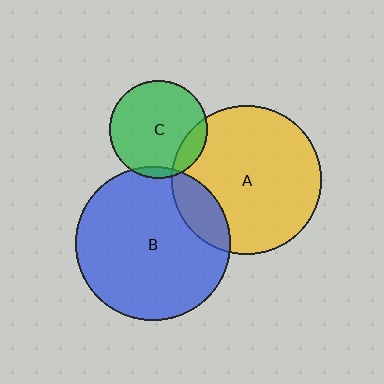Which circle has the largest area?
Circle B (blue).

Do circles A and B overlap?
Yes.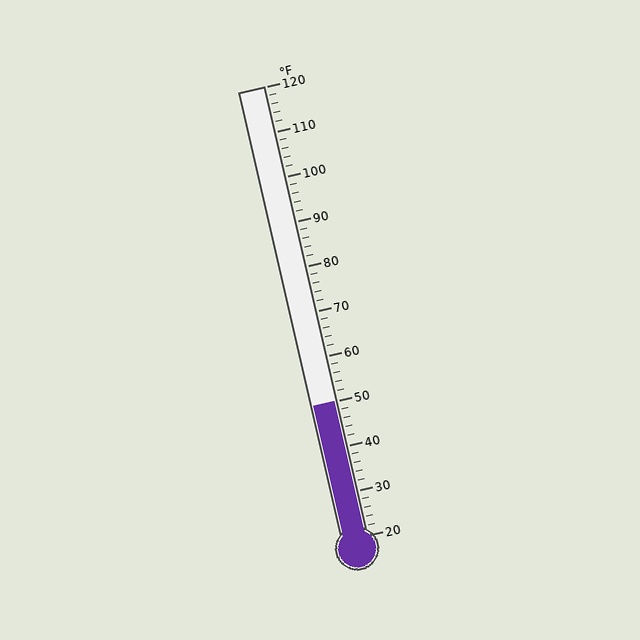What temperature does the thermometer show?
The thermometer shows approximately 50°F.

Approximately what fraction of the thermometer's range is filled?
The thermometer is filled to approximately 30% of its range.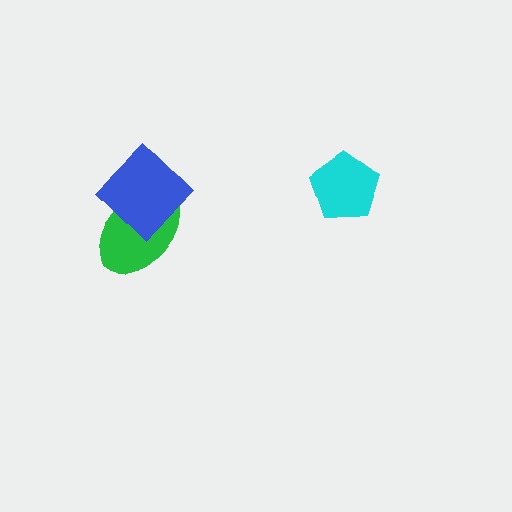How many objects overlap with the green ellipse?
1 object overlaps with the green ellipse.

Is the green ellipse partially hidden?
Yes, it is partially covered by another shape.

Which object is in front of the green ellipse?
The blue diamond is in front of the green ellipse.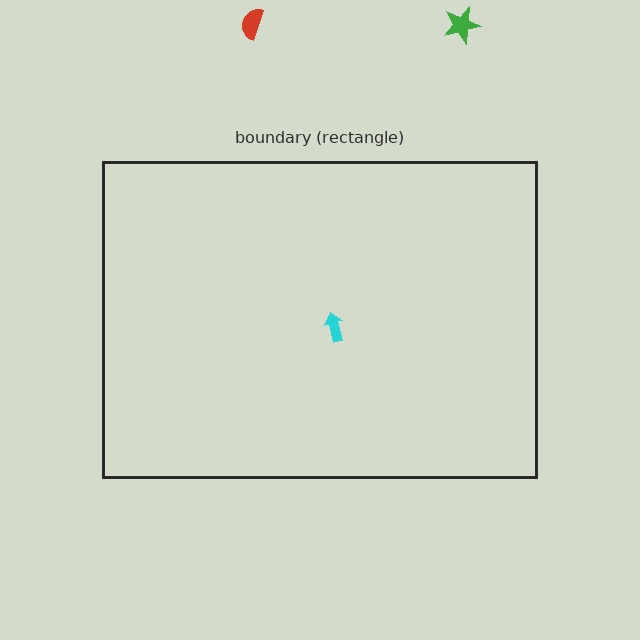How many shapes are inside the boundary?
1 inside, 2 outside.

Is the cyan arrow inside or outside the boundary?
Inside.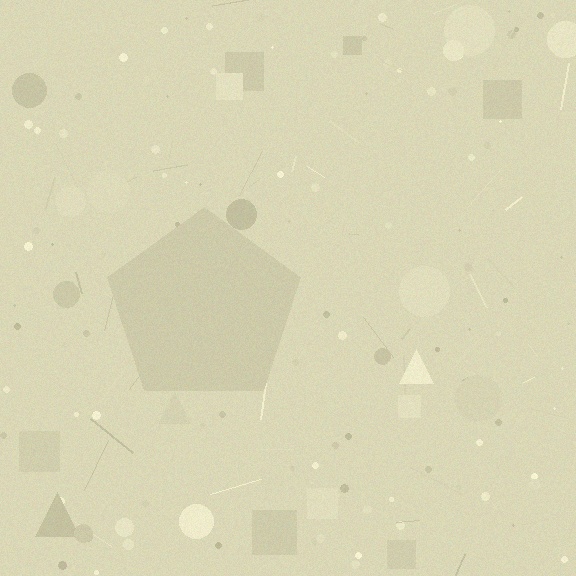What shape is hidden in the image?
A pentagon is hidden in the image.